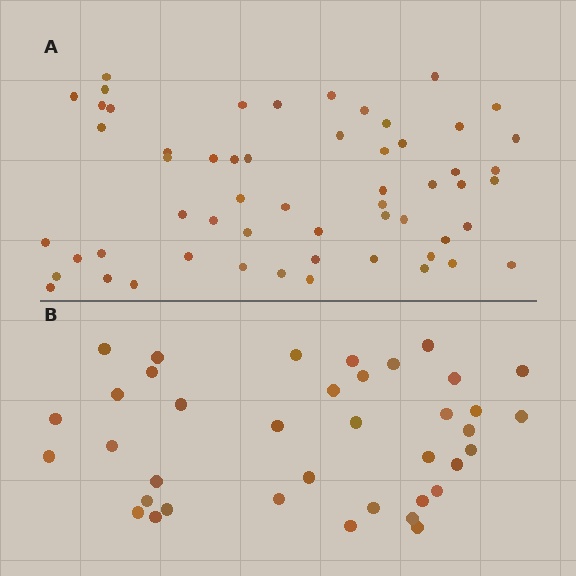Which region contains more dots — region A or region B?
Region A (the top region) has more dots.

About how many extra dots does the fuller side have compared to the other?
Region A has approximately 20 more dots than region B.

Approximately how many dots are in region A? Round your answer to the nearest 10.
About 60 dots. (The exact count is 57, which rounds to 60.)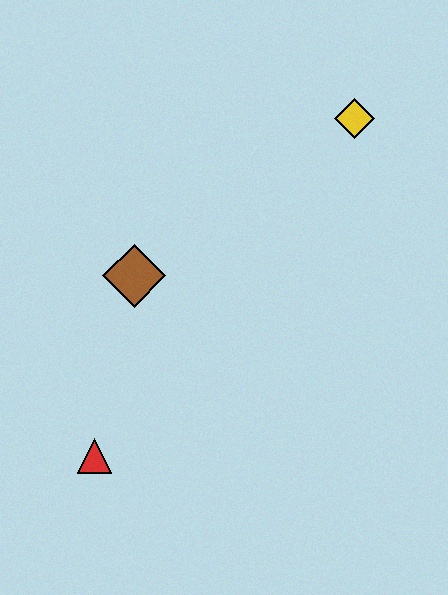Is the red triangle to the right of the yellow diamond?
No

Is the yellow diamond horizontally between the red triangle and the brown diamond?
No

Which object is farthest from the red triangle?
The yellow diamond is farthest from the red triangle.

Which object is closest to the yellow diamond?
The brown diamond is closest to the yellow diamond.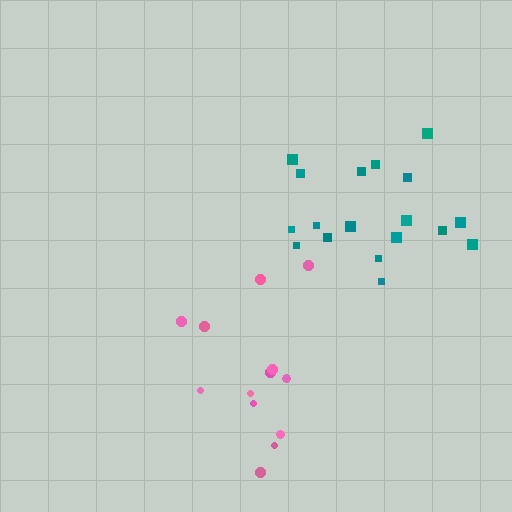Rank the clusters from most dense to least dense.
teal, pink.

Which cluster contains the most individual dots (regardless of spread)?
Teal (18).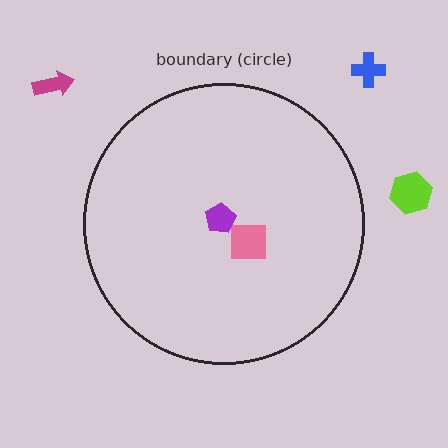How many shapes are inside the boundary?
2 inside, 3 outside.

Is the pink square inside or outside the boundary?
Inside.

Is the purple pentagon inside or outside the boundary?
Inside.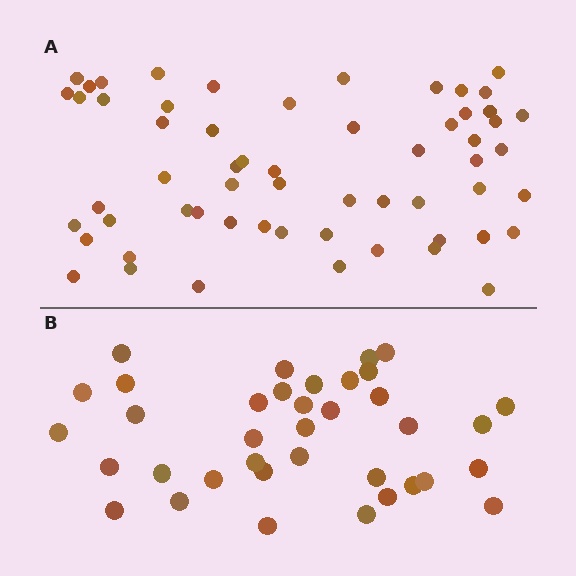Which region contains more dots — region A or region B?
Region A (the top region) has more dots.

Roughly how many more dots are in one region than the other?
Region A has approximately 20 more dots than region B.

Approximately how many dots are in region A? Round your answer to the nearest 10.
About 60 dots. (The exact count is 59, which rounds to 60.)